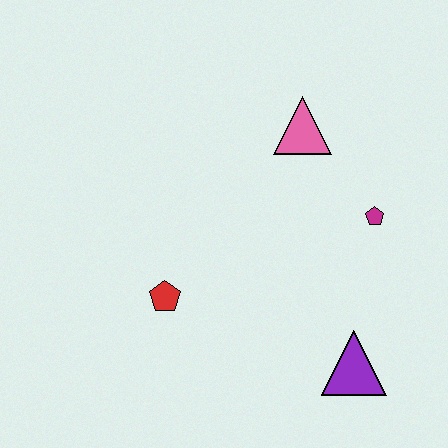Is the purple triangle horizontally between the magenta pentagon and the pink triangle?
Yes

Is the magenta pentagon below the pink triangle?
Yes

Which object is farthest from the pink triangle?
The purple triangle is farthest from the pink triangle.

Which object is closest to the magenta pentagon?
The pink triangle is closest to the magenta pentagon.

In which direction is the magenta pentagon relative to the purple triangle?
The magenta pentagon is above the purple triangle.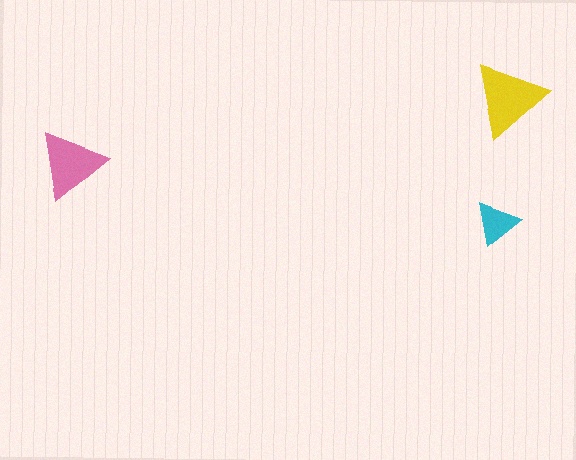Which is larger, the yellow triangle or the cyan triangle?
The yellow one.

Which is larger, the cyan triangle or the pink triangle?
The pink one.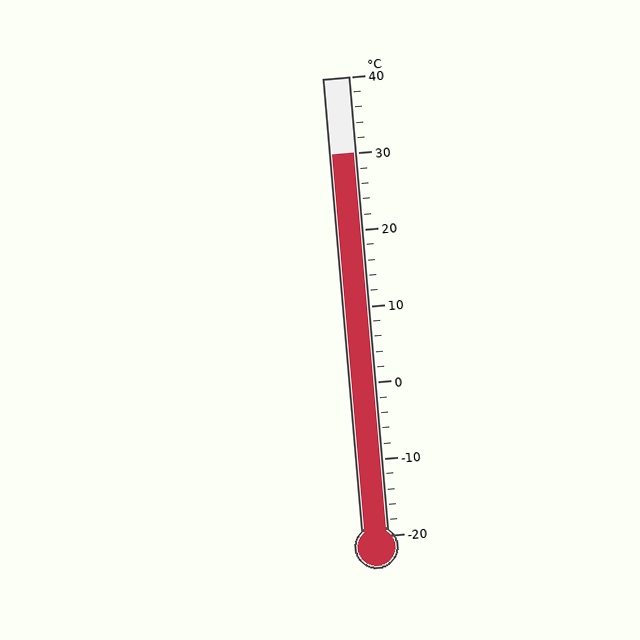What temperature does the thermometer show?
The thermometer shows approximately 30°C.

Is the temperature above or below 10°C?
The temperature is above 10°C.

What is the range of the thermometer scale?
The thermometer scale ranges from -20°C to 40°C.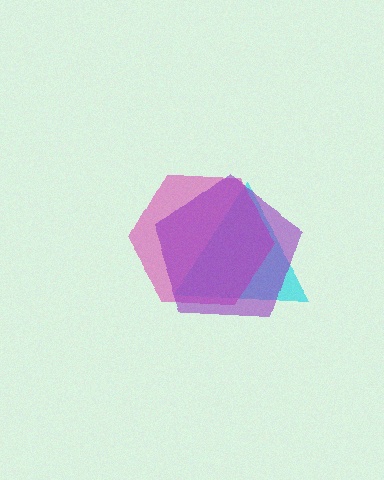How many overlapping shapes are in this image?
There are 3 overlapping shapes in the image.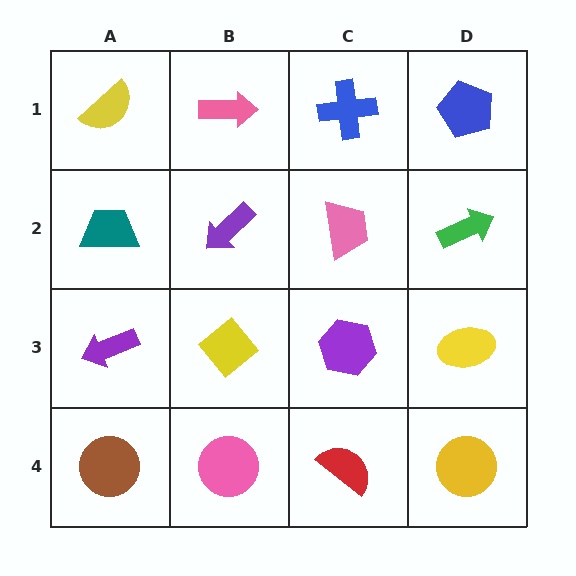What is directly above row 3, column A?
A teal trapezoid.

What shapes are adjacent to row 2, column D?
A blue pentagon (row 1, column D), a yellow ellipse (row 3, column D), a pink trapezoid (row 2, column C).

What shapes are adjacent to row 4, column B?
A yellow diamond (row 3, column B), a brown circle (row 4, column A), a red semicircle (row 4, column C).